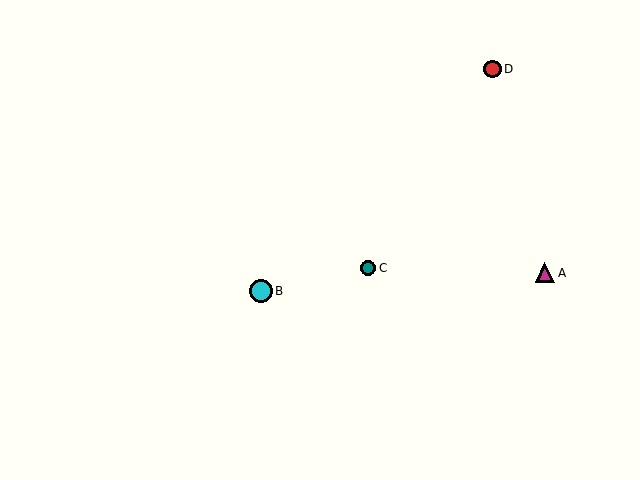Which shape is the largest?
The cyan circle (labeled B) is the largest.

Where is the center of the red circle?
The center of the red circle is at (492, 69).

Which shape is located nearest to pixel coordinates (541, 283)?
The magenta triangle (labeled A) at (545, 273) is nearest to that location.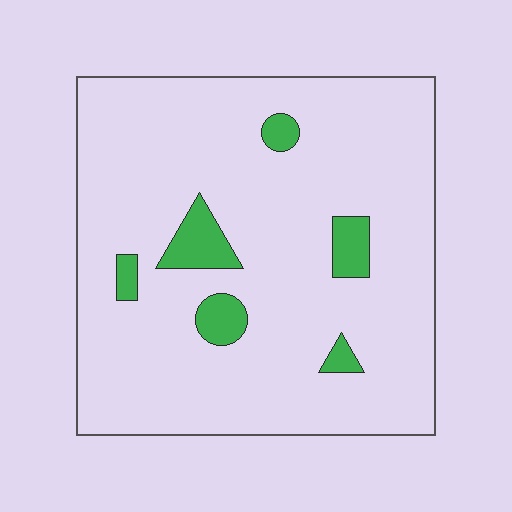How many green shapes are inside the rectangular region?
6.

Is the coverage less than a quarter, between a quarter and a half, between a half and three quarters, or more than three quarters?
Less than a quarter.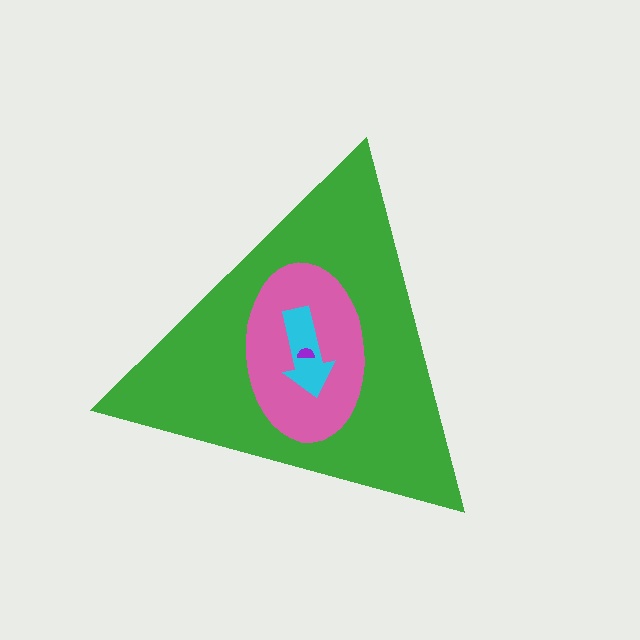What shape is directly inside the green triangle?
The pink ellipse.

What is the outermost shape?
The green triangle.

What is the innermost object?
The purple semicircle.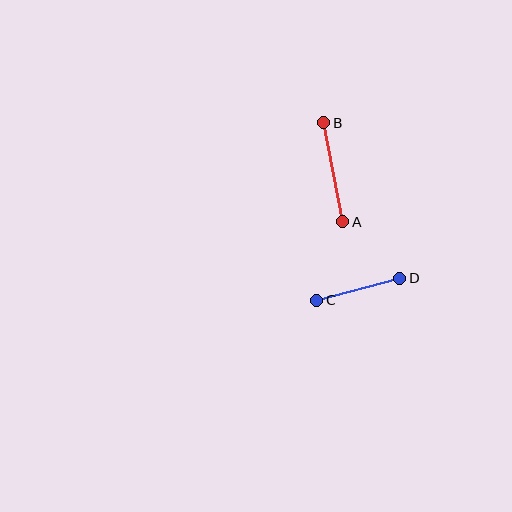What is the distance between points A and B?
The distance is approximately 101 pixels.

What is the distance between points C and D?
The distance is approximately 86 pixels.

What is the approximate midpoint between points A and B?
The midpoint is at approximately (333, 172) pixels.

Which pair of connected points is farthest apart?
Points A and B are farthest apart.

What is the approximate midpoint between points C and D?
The midpoint is at approximately (358, 289) pixels.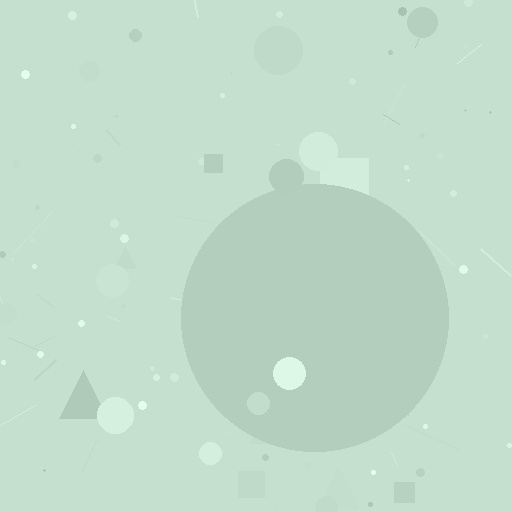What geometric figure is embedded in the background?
A circle is embedded in the background.